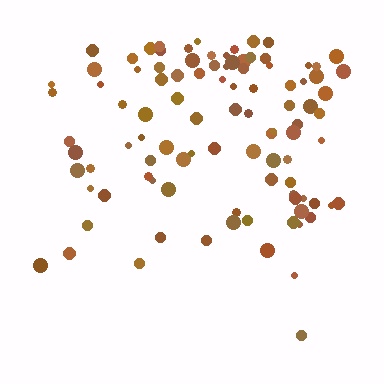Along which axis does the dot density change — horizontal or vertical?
Vertical.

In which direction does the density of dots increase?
From bottom to top, with the top side densest.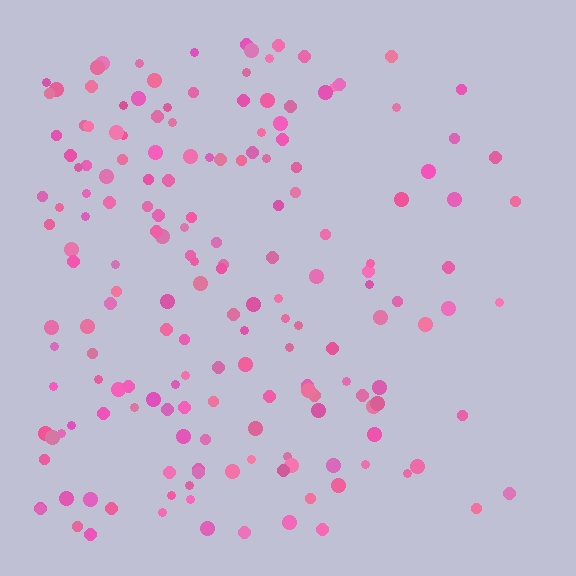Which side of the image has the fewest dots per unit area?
The right.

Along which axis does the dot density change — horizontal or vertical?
Horizontal.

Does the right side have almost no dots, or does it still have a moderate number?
Still a moderate number, just noticeably fewer than the left.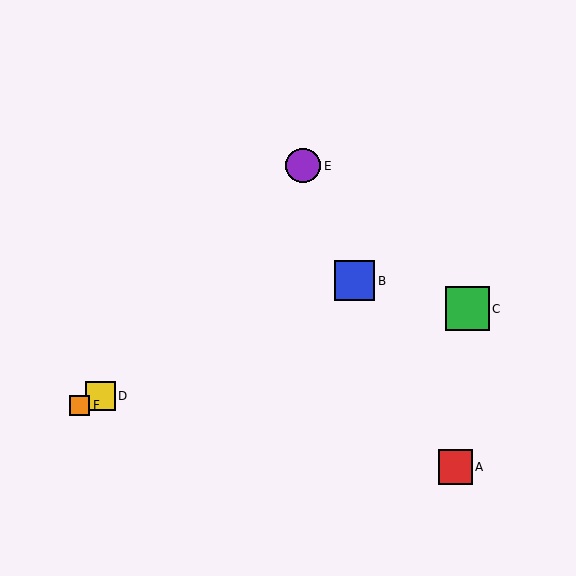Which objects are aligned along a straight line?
Objects B, D, F are aligned along a straight line.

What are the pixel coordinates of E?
Object E is at (303, 166).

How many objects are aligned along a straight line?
3 objects (B, D, F) are aligned along a straight line.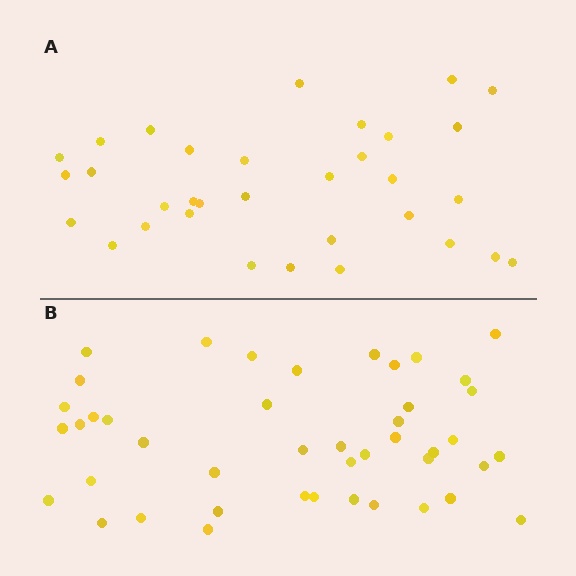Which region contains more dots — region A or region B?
Region B (the bottom region) has more dots.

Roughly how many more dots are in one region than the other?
Region B has roughly 12 or so more dots than region A.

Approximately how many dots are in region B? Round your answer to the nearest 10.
About 40 dots. (The exact count is 44, which rounds to 40.)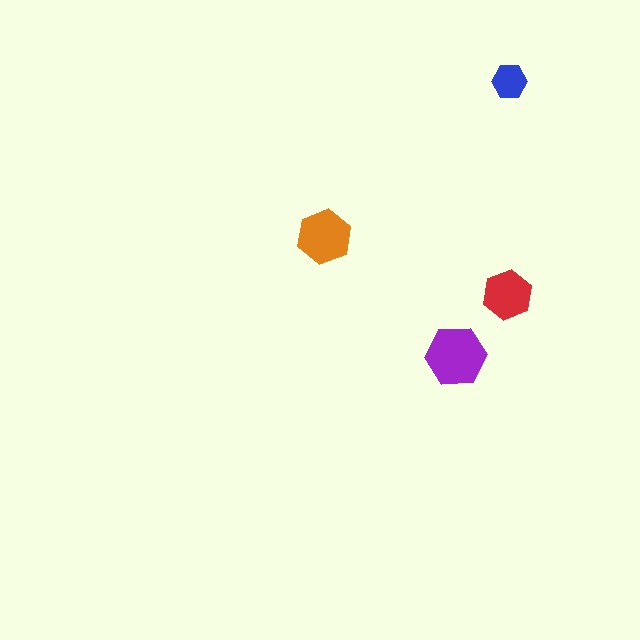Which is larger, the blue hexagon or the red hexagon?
The red one.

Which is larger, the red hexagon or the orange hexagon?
The orange one.